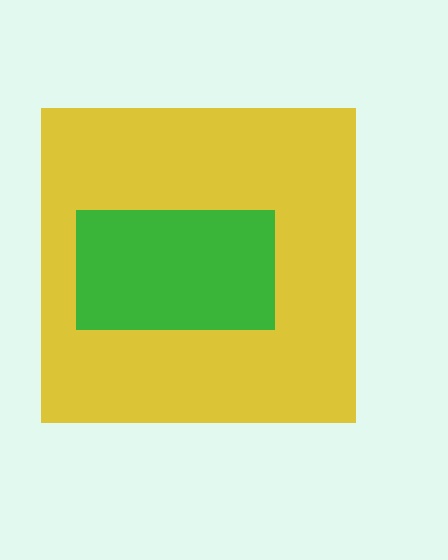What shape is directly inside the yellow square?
The green rectangle.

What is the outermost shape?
The yellow square.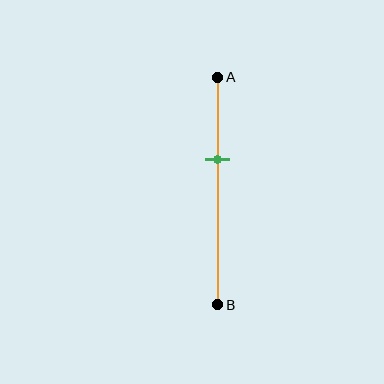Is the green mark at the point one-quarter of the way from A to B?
No, the mark is at about 35% from A, not at the 25% one-quarter point.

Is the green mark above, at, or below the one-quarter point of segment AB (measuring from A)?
The green mark is below the one-quarter point of segment AB.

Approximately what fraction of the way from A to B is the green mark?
The green mark is approximately 35% of the way from A to B.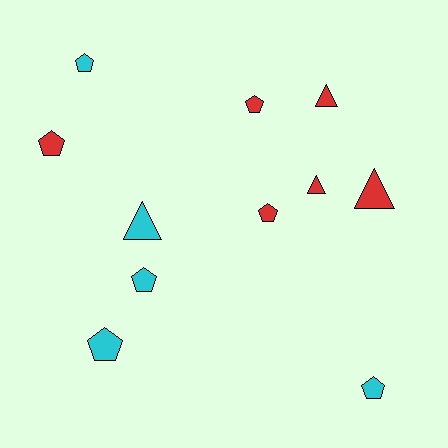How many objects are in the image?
There are 11 objects.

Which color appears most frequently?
Red, with 6 objects.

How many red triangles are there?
There are 3 red triangles.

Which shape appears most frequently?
Pentagon, with 7 objects.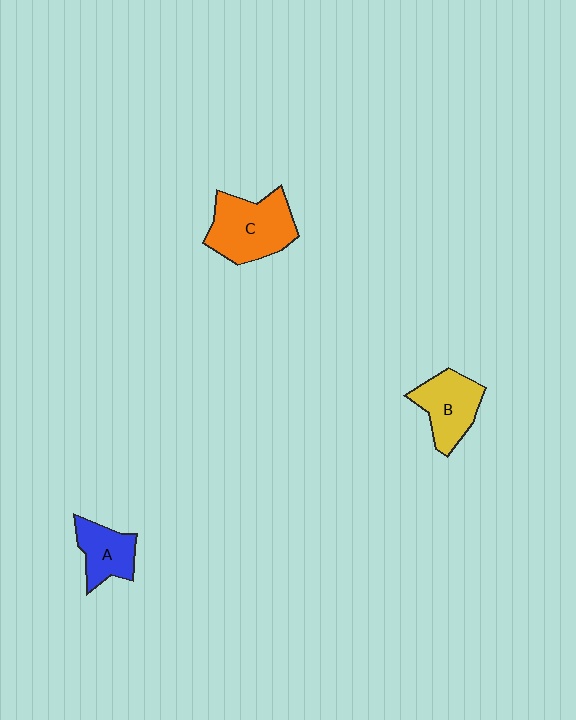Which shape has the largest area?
Shape C (orange).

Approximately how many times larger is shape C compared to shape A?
Approximately 1.7 times.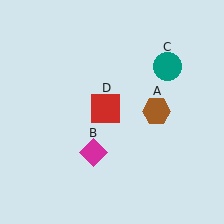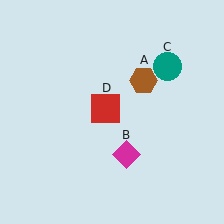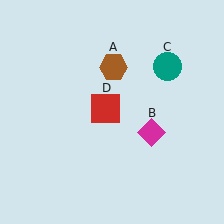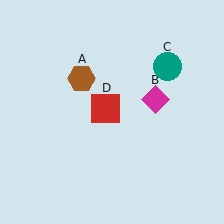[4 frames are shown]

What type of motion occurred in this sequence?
The brown hexagon (object A), magenta diamond (object B) rotated counterclockwise around the center of the scene.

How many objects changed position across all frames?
2 objects changed position: brown hexagon (object A), magenta diamond (object B).